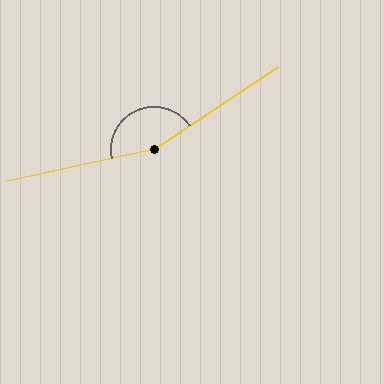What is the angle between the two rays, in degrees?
Approximately 159 degrees.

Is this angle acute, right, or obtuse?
It is obtuse.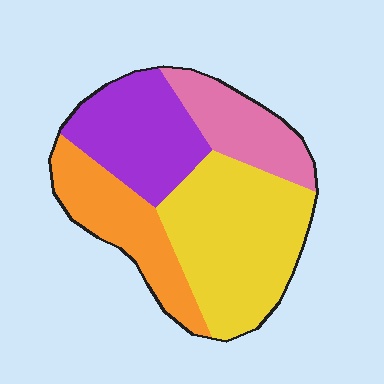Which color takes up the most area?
Yellow, at roughly 40%.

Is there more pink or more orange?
Orange.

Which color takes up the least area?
Pink, at roughly 15%.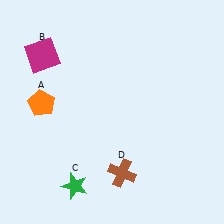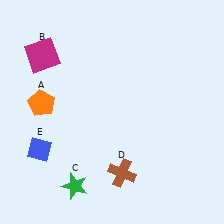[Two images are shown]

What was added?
A blue diamond (E) was added in Image 2.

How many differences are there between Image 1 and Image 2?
There is 1 difference between the two images.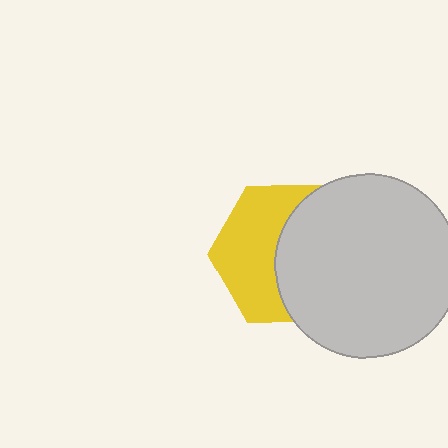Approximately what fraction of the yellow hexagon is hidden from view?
Roughly 51% of the yellow hexagon is hidden behind the light gray circle.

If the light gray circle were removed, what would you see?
You would see the complete yellow hexagon.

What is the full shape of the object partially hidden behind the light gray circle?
The partially hidden object is a yellow hexagon.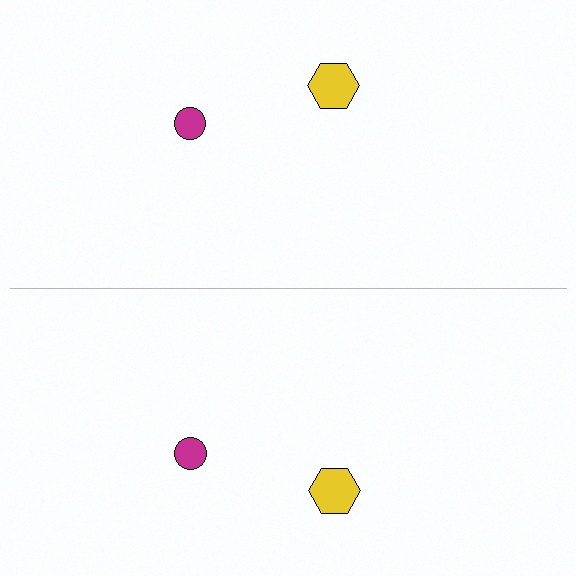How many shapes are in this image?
There are 4 shapes in this image.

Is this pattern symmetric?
Yes, this pattern has bilateral (reflection) symmetry.